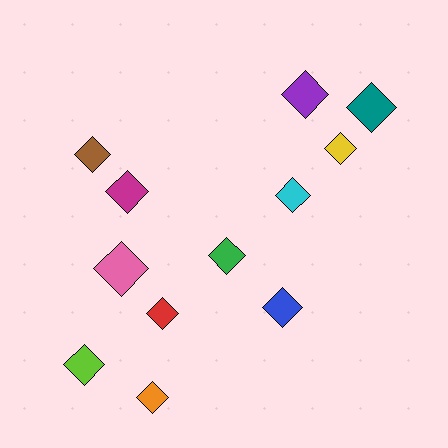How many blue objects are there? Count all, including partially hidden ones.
There is 1 blue object.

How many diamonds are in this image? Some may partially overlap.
There are 12 diamonds.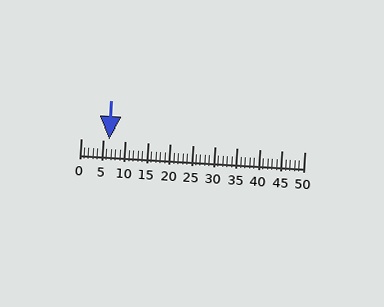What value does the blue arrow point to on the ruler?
The blue arrow points to approximately 6.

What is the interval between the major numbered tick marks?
The major tick marks are spaced 5 units apart.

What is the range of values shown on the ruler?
The ruler shows values from 0 to 50.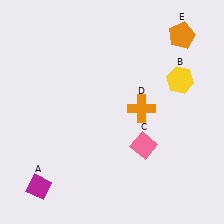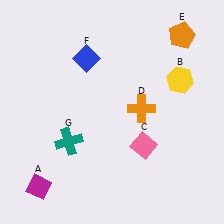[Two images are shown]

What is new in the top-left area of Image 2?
A blue diamond (F) was added in the top-left area of Image 2.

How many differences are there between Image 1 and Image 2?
There are 2 differences between the two images.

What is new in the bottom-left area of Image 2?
A teal cross (G) was added in the bottom-left area of Image 2.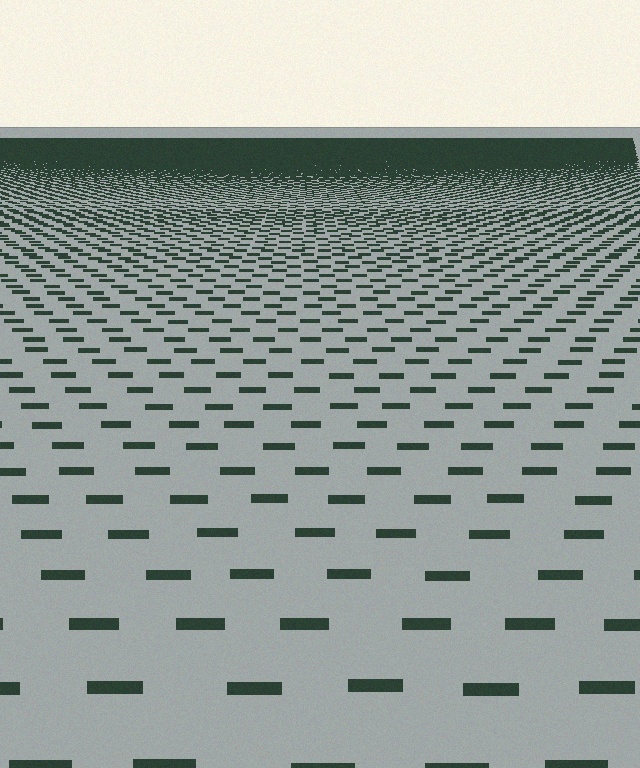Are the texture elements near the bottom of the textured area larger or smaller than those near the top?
Larger. Near the bottom, elements are closer to the viewer and appear at a bigger on-screen size.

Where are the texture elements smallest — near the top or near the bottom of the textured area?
Near the top.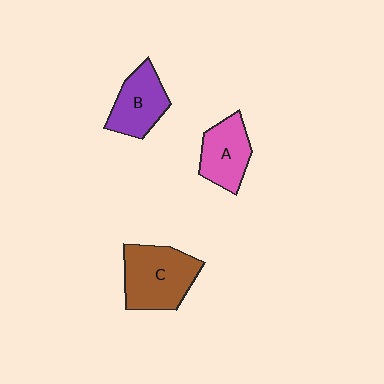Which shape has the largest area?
Shape C (brown).